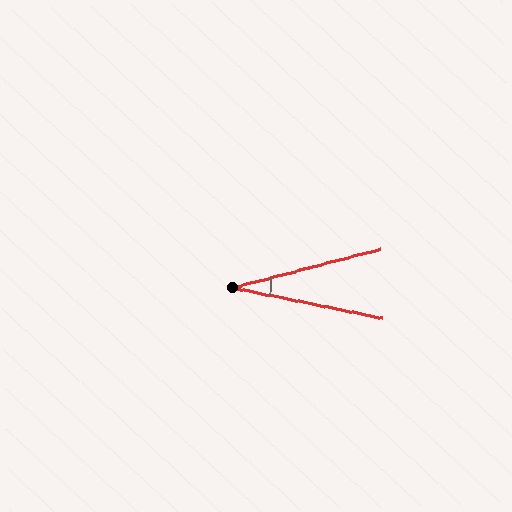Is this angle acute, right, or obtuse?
It is acute.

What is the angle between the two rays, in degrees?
Approximately 26 degrees.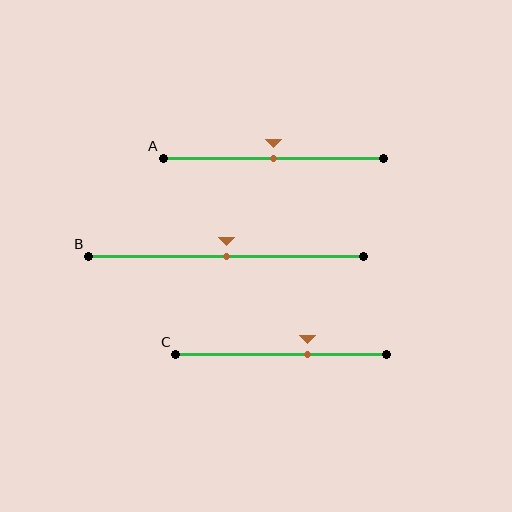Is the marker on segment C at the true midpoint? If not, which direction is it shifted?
No, the marker on segment C is shifted to the right by about 13% of the segment length.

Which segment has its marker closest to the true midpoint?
Segment A has its marker closest to the true midpoint.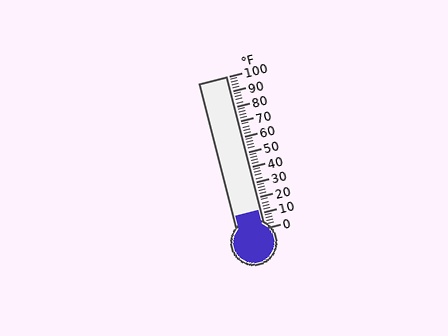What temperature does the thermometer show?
The thermometer shows approximately 12°F.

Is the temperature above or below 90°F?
The temperature is below 90°F.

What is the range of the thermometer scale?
The thermometer scale ranges from 0°F to 100°F.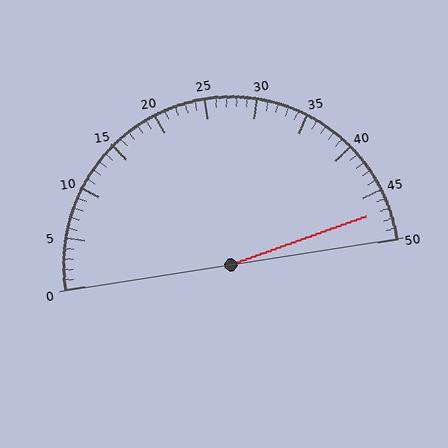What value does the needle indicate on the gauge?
The needle indicates approximately 47.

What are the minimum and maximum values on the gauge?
The gauge ranges from 0 to 50.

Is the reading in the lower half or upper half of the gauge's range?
The reading is in the upper half of the range (0 to 50).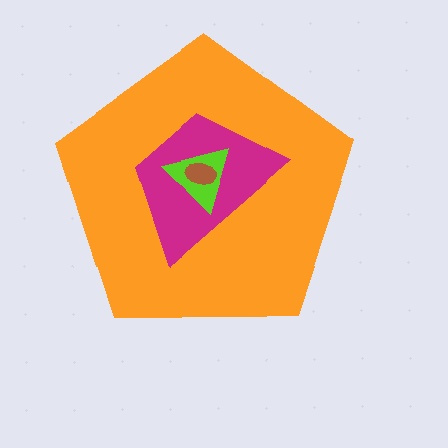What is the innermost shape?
The brown ellipse.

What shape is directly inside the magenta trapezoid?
The lime triangle.